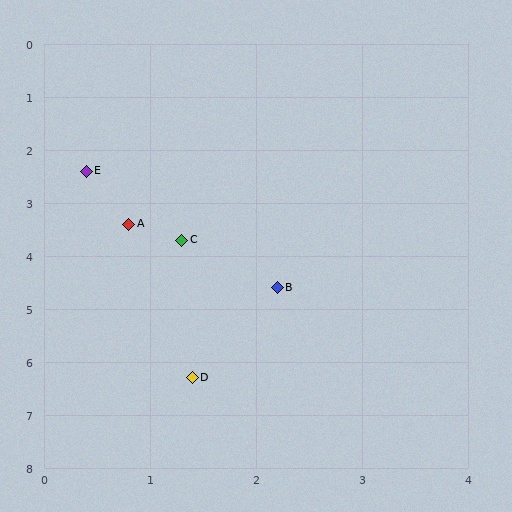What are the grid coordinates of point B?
Point B is at approximately (2.2, 4.6).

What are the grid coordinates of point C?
Point C is at approximately (1.3, 3.7).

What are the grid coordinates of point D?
Point D is at approximately (1.4, 6.3).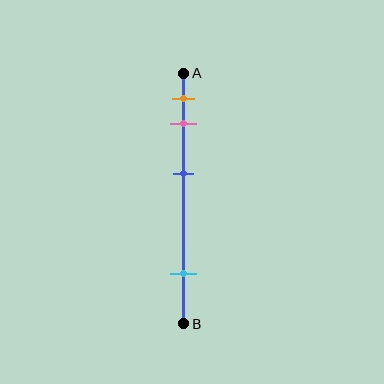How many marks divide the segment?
There are 4 marks dividing the segment.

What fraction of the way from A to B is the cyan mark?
The cyan mark is approximately 80% (0.8) of the way from A to B.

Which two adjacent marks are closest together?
The orange and pink marks are the closest adjacent pair.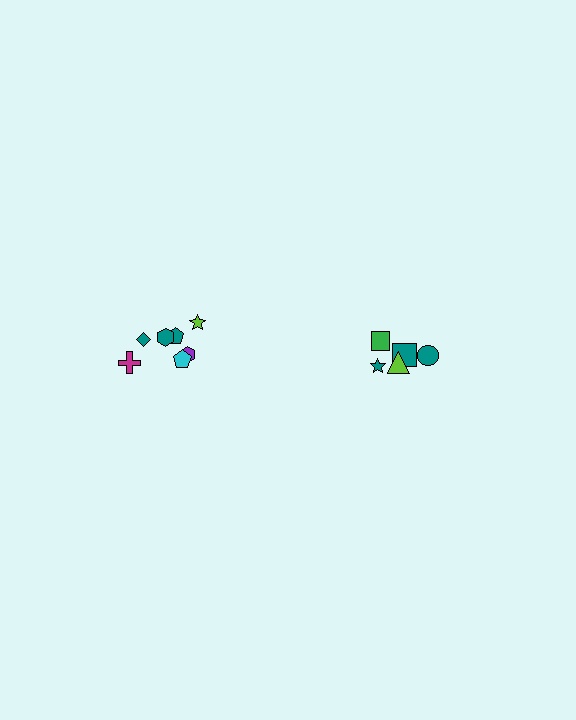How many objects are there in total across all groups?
There are 12 objects.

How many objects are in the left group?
There are 7 objects.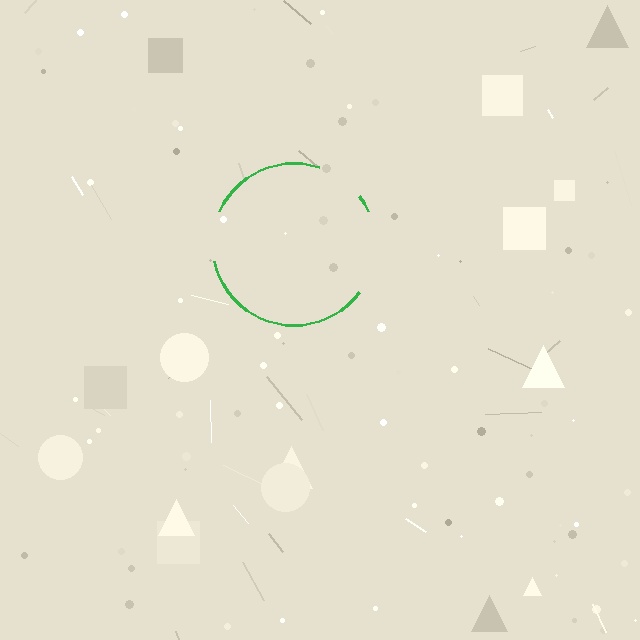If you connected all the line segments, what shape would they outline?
They would outline a circle.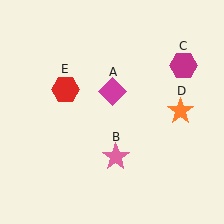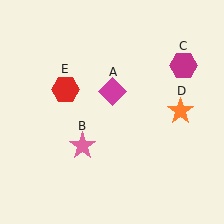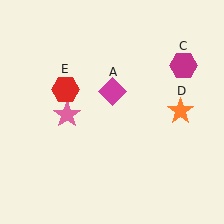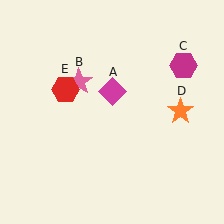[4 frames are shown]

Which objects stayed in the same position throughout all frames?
Magenta diamond (object A) and magenta hexagon (object C) and orange star (object D) and red hexagon (object E) remained stationary.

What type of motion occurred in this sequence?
The pink star (object B) rotated clockwise around the center of the scene.